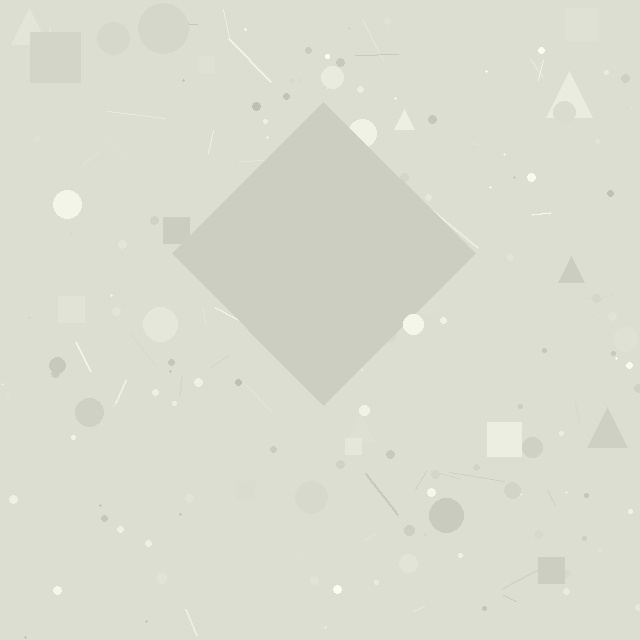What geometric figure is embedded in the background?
A diamond is embedded in the background.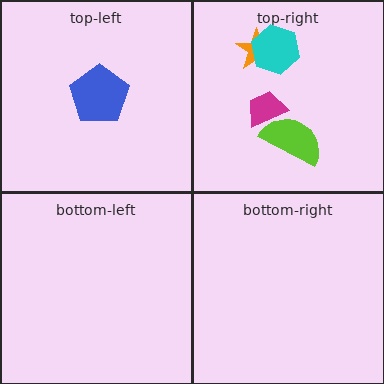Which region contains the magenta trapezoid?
The top-right region.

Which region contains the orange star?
The top-right region.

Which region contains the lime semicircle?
The top-right region.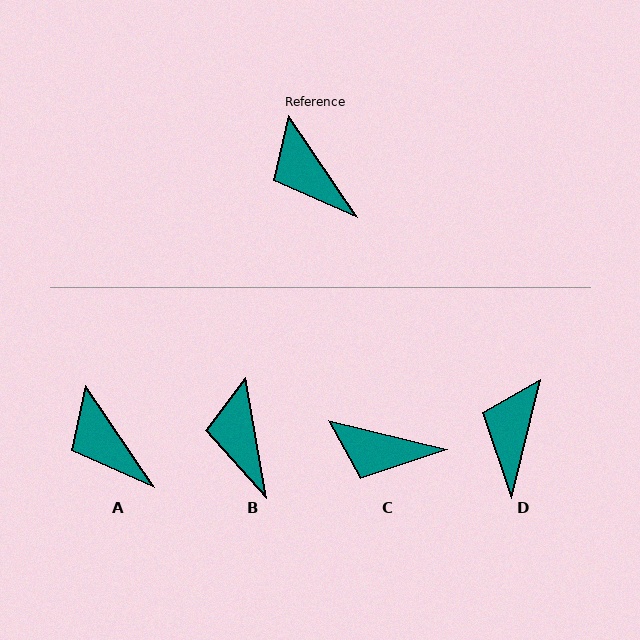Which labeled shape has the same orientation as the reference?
A.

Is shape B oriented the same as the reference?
No, it is off by about 25 degrees.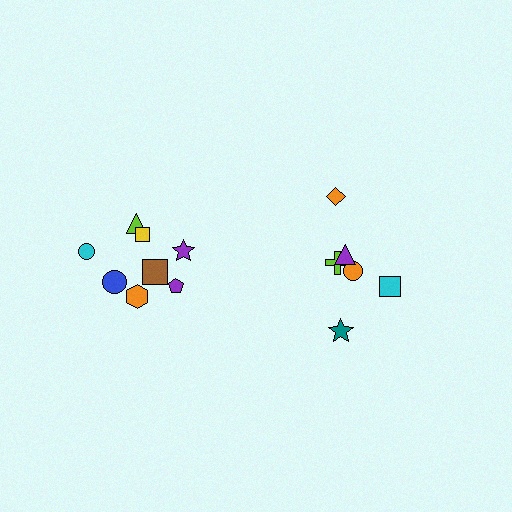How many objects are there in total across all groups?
There are 14 objects.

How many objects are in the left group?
There are 8 objects.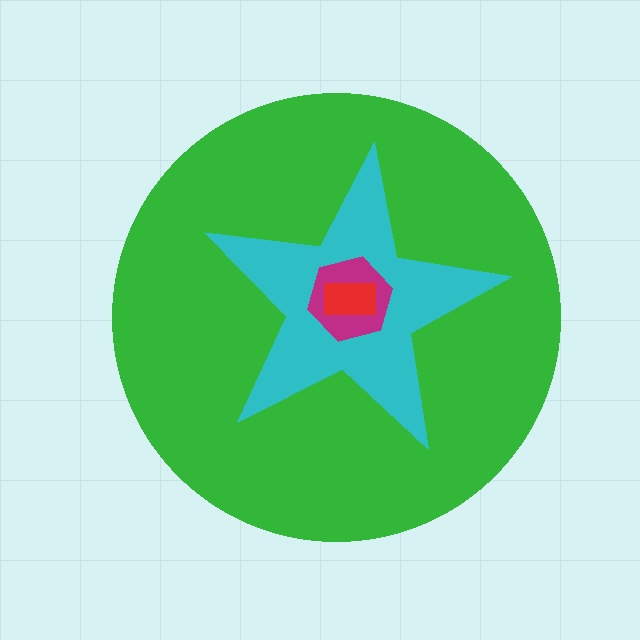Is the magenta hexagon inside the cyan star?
Yes.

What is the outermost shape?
The green circle.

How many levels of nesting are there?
4.